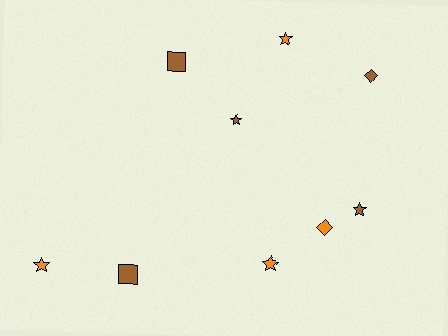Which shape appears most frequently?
Star, with 5 objects.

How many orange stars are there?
There are 3 orange stars.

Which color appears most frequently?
Brown, with 5 objects.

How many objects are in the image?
There are 9 objects.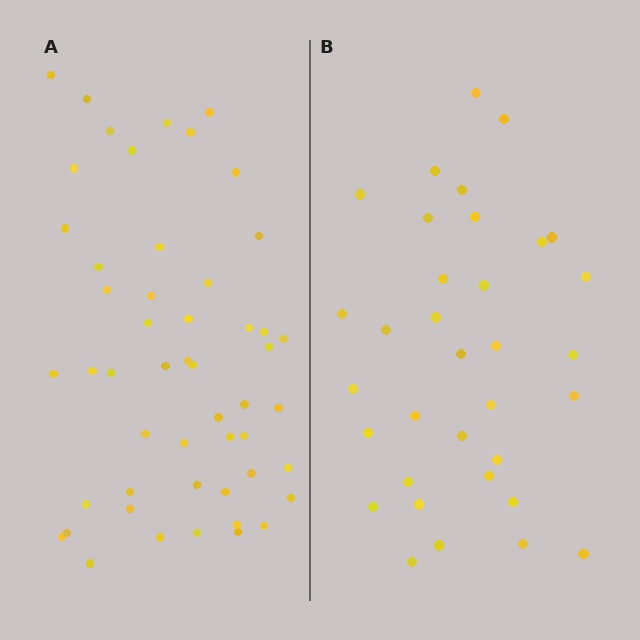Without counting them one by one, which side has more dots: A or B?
Region A (the left region) has more dots.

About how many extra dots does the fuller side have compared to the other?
Region A has approximately 15 more dots than region B.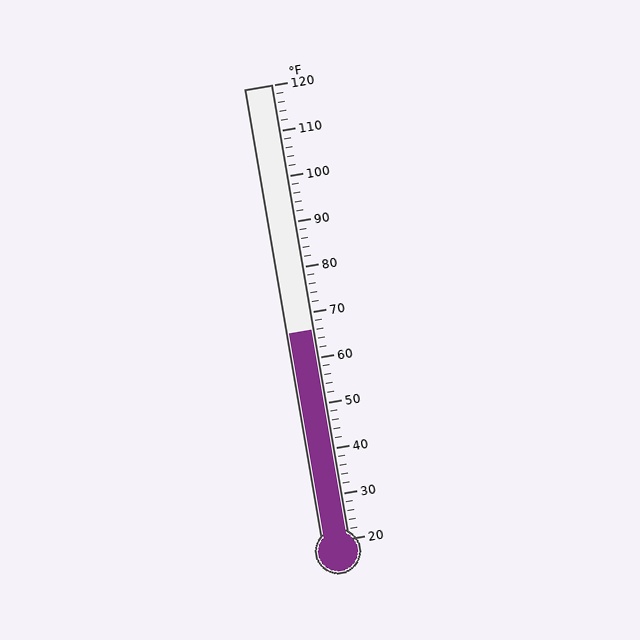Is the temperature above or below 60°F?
The temperature is above 60°F.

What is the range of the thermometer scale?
The thermometer scale ranges from 20°F to 120°F.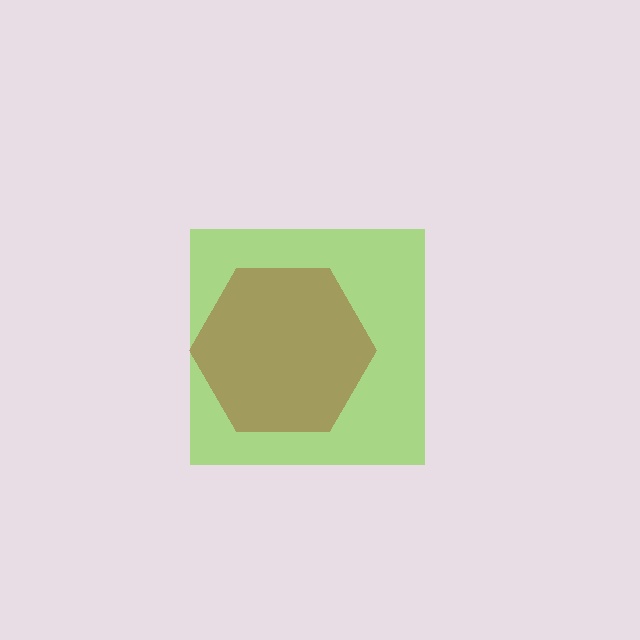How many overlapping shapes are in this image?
There are 2 overlapping shapes in the image.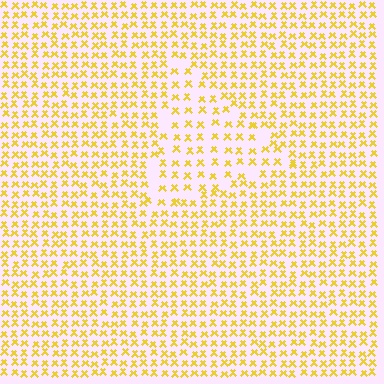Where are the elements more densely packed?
The elements are more densely packed outside the triangle boundary.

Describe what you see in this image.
The image contains small yellow elements arranged at two different densities. A triangle-shaped region is visible where the elements are less densely packed than the surrounding area.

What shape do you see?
I see a triangle.